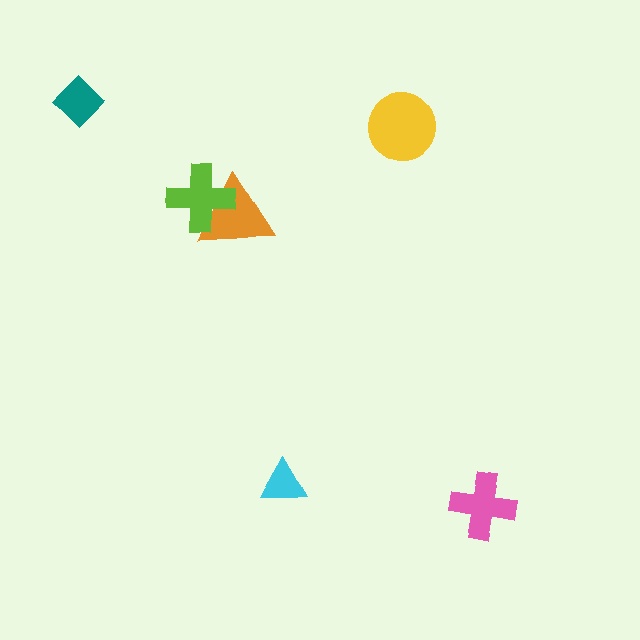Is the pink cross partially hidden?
No, no other shape covers it.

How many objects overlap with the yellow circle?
0 objects overlap with the yellow circle.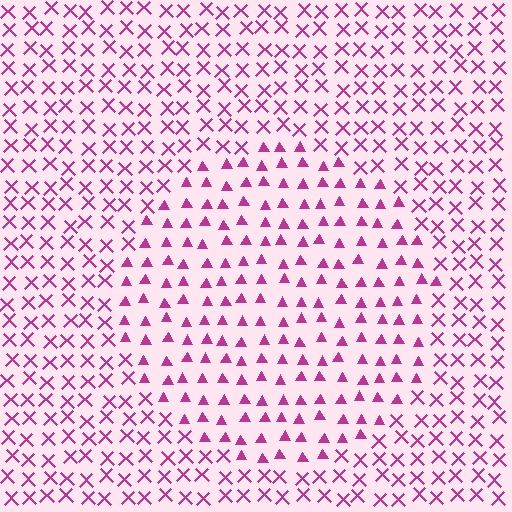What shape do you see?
I see a circle.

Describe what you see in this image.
The image is filled with small magenta elements arranged in a uniform grid. A circle-shaped region contains triangles, while the surrounding area contains X marks. The boundary is defined purely by the change in element shape.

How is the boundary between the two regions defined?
The boundary is defined by a change in element shape: triangles inside vs. X marks outside. All elements share the same color and spacing.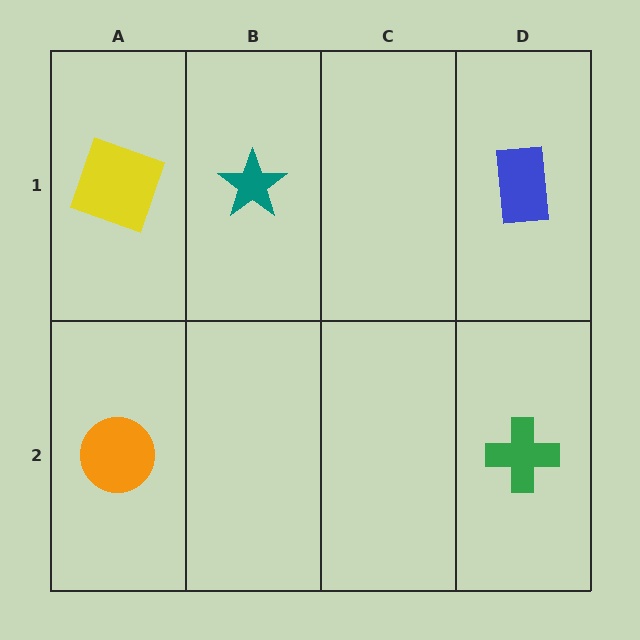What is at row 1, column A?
A yellow square.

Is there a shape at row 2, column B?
No, that cell is empty.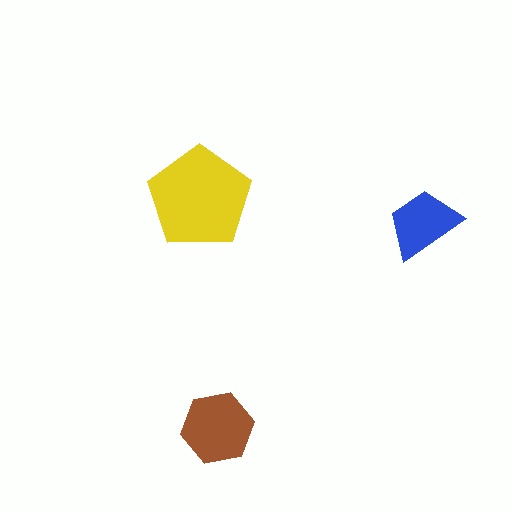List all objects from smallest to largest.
The blue trapezoid, the brown hexagon, the yellow pentagon.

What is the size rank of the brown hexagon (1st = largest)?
2nd.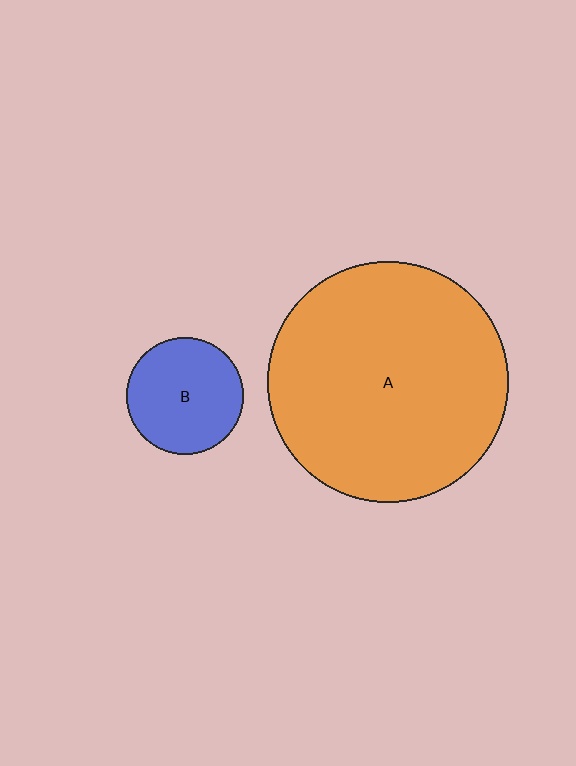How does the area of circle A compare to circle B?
Approximately 4.2 times.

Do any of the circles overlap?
No, none of the circles overlap.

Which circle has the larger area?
Circle A (orange).